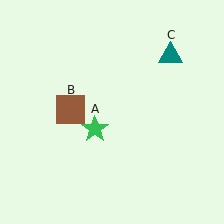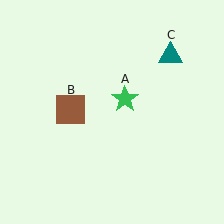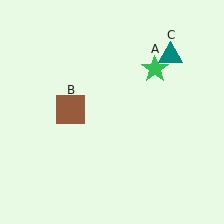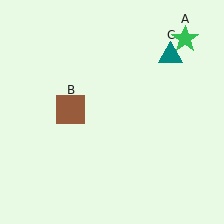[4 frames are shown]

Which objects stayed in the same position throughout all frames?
Brown square (object B) and teal triangle (object C) remained stationary.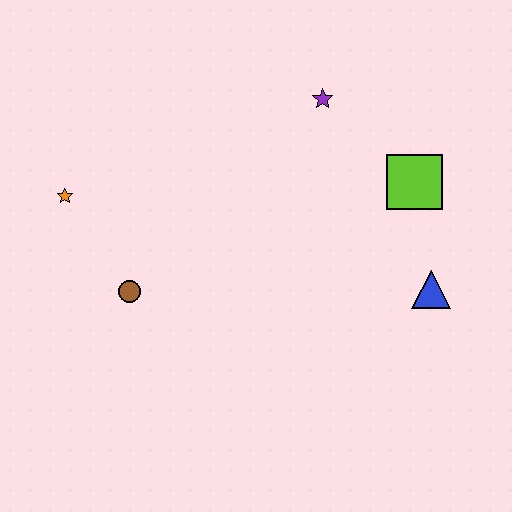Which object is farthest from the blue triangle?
The orange star is farthest from the blue triangle.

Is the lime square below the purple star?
Yes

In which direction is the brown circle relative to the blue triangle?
The brown circle is to the left of the blue triangle.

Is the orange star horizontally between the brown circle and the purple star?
No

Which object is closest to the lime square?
The blue triangle is closest to the lime square.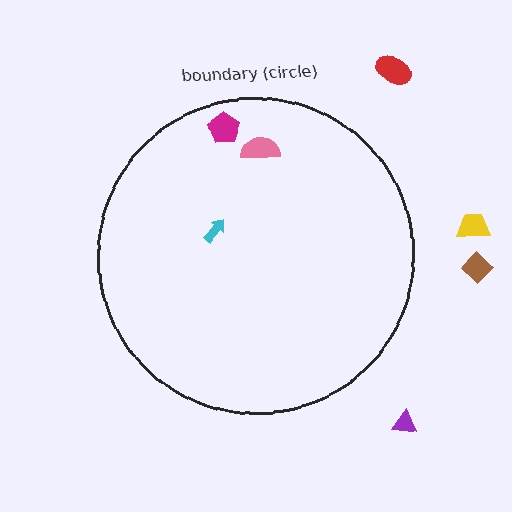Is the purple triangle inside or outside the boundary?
Outside.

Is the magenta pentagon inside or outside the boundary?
Inside.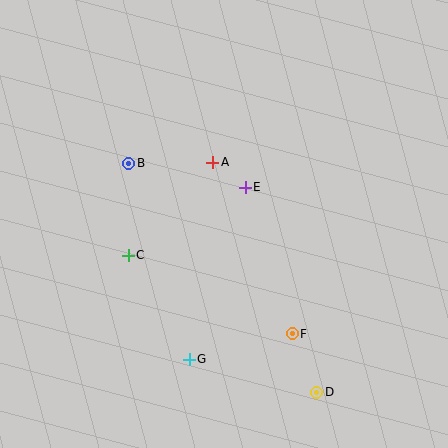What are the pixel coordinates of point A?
Point A is at (213, 162).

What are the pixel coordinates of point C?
Point C is at (128, 255).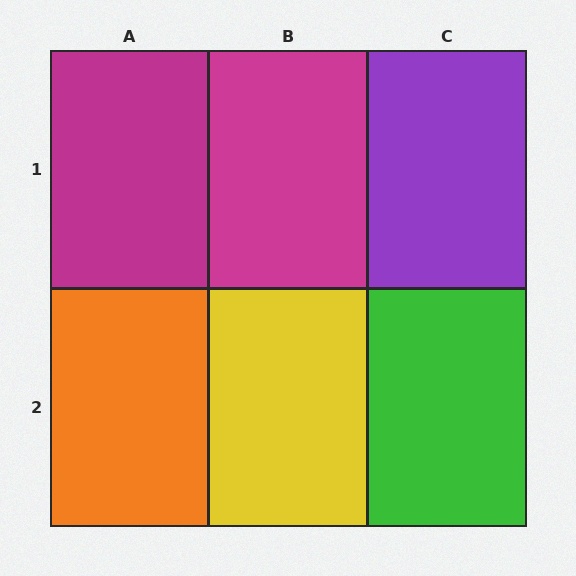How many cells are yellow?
1 cell is yellow.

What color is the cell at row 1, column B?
Magenta.